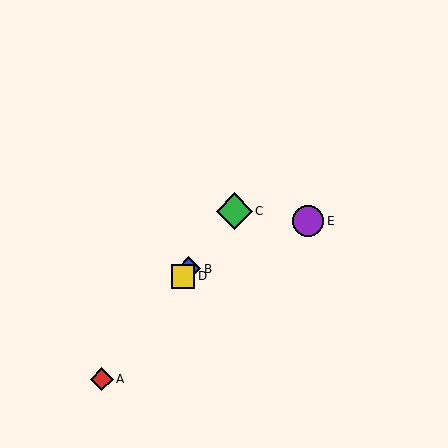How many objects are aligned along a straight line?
4 objects (A, B, C, D) are aligned along a straight line.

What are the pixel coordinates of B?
Object B is at (189, 269).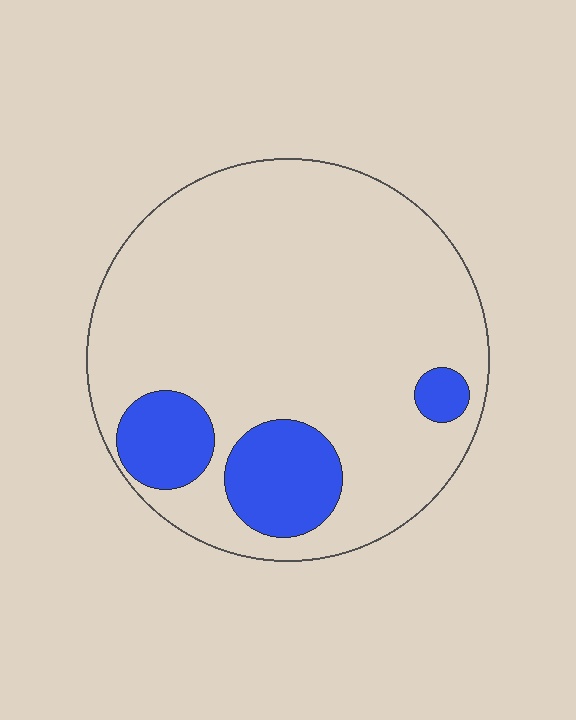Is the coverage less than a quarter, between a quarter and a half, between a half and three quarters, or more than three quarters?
Less than a quarter.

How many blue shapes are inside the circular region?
3.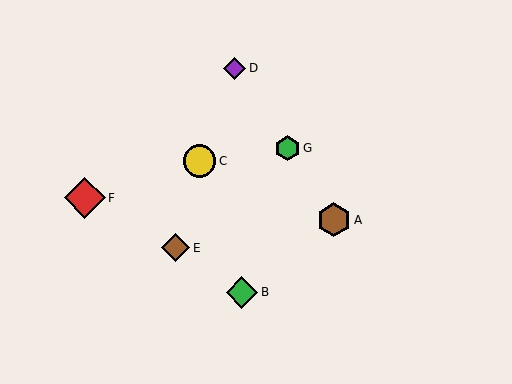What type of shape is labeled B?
Shape B is a green diamond.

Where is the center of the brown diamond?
The center of the brown diamond is at (176, 248).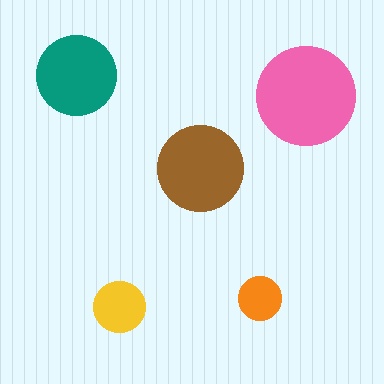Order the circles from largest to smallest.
the pink one, the brown one, the teal one, the yellow one, the orange one.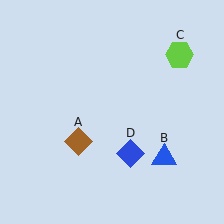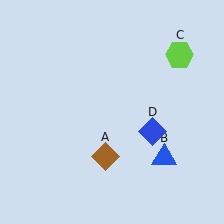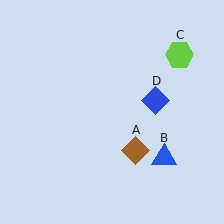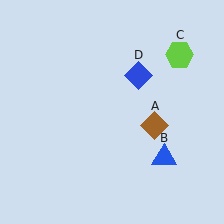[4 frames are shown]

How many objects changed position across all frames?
2 objects changed position: brown diamond (object A), blue diamond (object D).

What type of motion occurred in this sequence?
The brown diamond (object A), blue diamond (object D) rotated counterclockwise around the center of the scene.